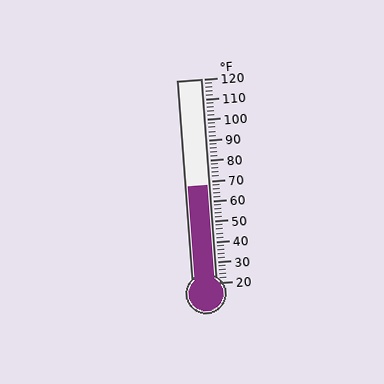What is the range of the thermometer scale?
The thermometer scale ranges from 20°F to 120°F.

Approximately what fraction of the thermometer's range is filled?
The thermometer is filled to approximately 50% of its range.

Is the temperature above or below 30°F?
The temperature is above 30°F.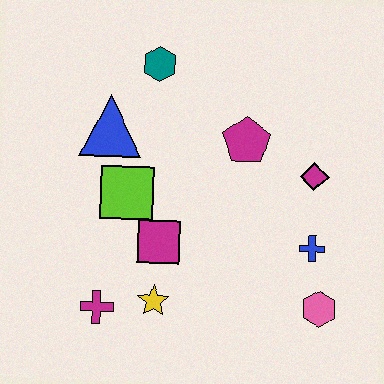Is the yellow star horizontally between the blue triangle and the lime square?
No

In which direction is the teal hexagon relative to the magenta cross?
The teal hexagon is above the magenta cross.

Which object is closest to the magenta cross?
The yellow star is closest to the magenta cross.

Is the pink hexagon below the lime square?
Yes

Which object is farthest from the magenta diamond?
The magenta cross is farthest from the magenta diamond.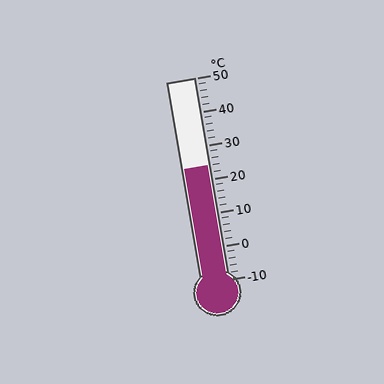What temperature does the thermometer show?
The thermometer shows approximately 24°C.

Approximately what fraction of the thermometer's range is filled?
The thermometer is filled to approximately 55% of its range.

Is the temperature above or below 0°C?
The temperature is above 0°C.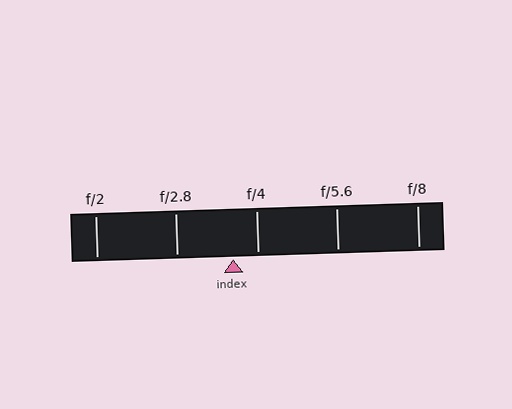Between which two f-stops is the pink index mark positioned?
The index mark is between f/2.8 and f/4.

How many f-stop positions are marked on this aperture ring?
There are 5 f-stop positions marked.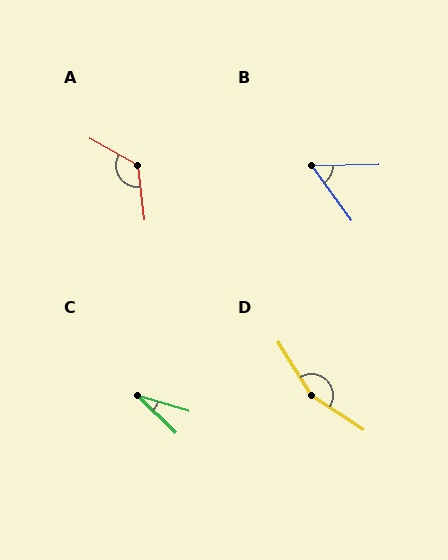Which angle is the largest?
D, at approximately 155 degrees.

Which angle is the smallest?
C, at approximately 27 degrees.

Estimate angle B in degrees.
Approximately 55 degrees.